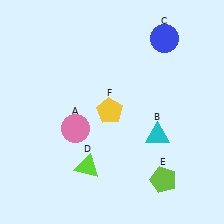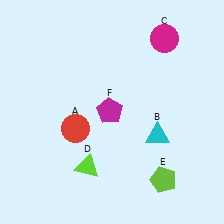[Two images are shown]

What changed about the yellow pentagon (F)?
In Image 1, F is yellow. In Image 2, it changed to magenta.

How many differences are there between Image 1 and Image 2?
There are 3 differences between the two images.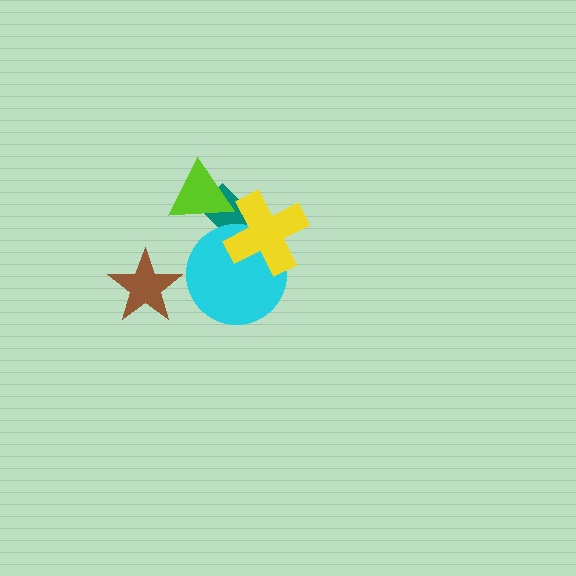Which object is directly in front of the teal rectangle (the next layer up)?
The cyan circle is directly in front of the teal rectangle.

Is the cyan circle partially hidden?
Yes, it is partially covered by another shape.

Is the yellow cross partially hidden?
No, no other shape covers it.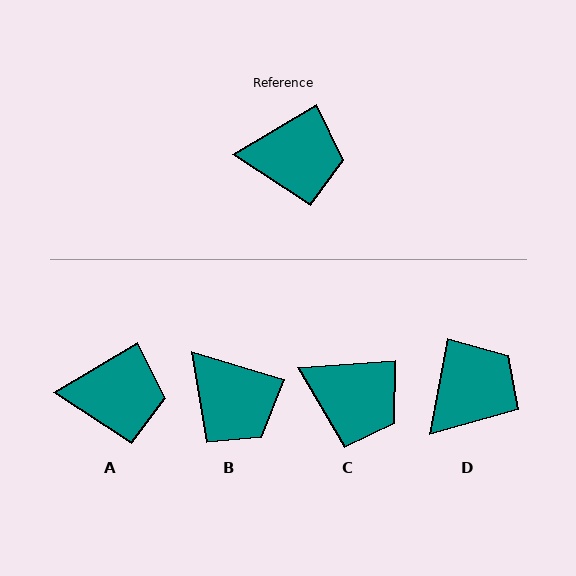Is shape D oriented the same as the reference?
No, it is off by about 48 degrees.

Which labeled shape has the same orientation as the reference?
A.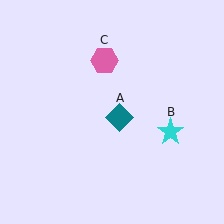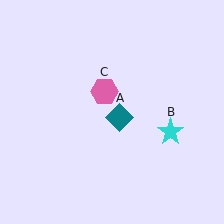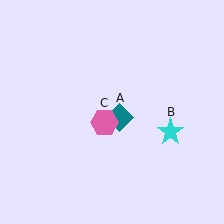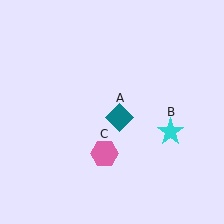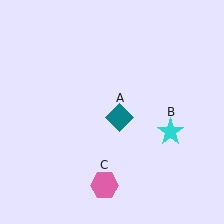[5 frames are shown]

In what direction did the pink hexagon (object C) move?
The pink hexagon (object C) moved down.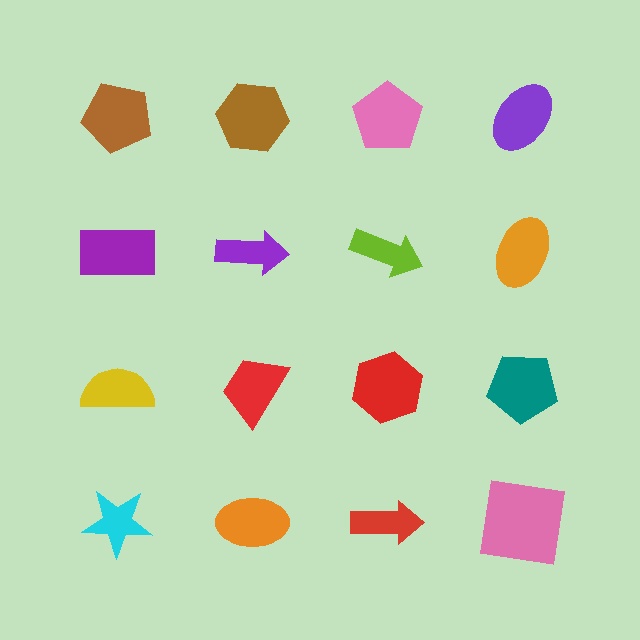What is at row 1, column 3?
A pink pentagon.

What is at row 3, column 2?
A red trapezoid.